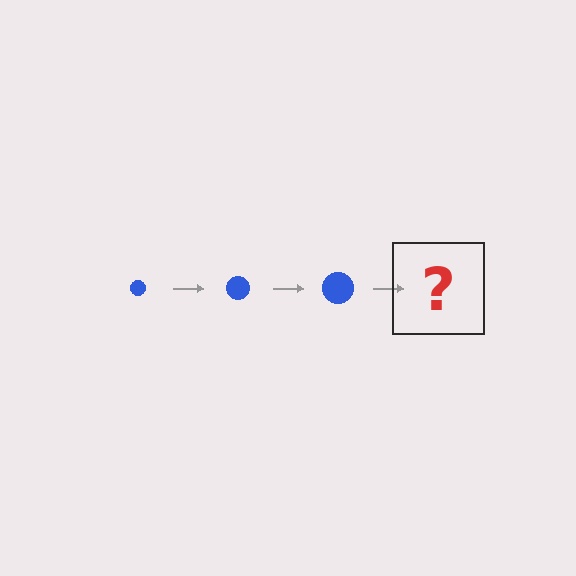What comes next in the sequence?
The next element should be a blue circle, larger than the previous one.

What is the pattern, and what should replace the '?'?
The pattern is that the circle gets progressively larger each step. The '?' should be a blue circle, larger than the previous one.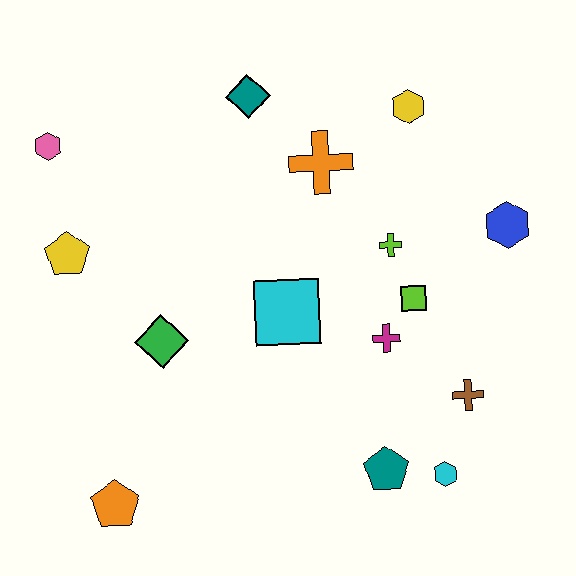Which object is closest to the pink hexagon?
The yellow pentagon is closest to the pink hexagon.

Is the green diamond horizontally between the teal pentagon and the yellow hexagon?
No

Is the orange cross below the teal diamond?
Yes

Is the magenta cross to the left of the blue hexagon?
Yes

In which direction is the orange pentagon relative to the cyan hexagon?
The orange pentagon is to the left of the cyan hexagon.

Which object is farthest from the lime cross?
The orange pentagon is farthest from the lime cross.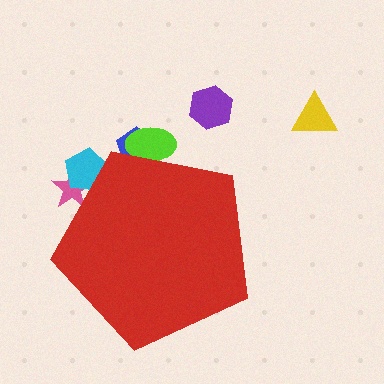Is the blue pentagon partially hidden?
Yes, the blue pentagon is partially hidden behind the red pentagon.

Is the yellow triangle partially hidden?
No, the yellow triangle is fully visible.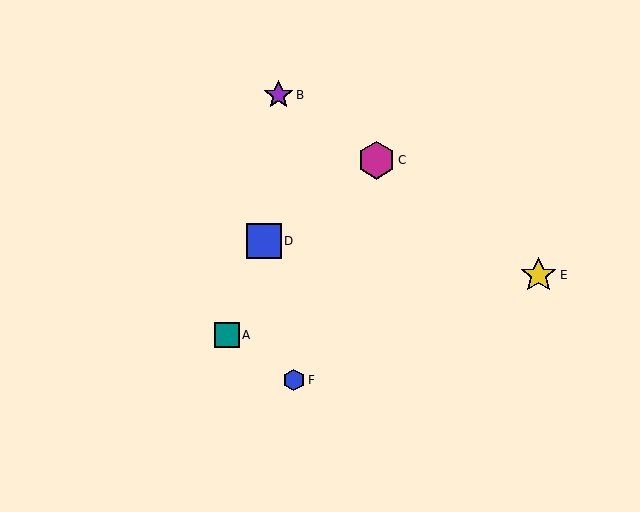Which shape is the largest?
The magenta hexagon (labeled C) is the largest.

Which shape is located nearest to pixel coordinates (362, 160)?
The magenta hexagon (labeled C) at (376, 160) is nearest to that location.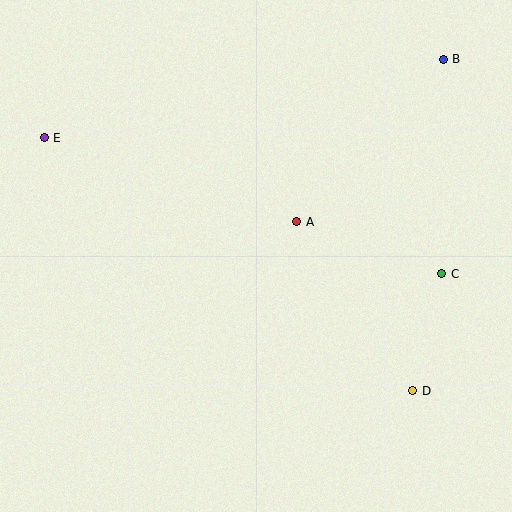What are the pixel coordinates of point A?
Point A is at (297, 222).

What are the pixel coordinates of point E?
Point E is at (44, 138).